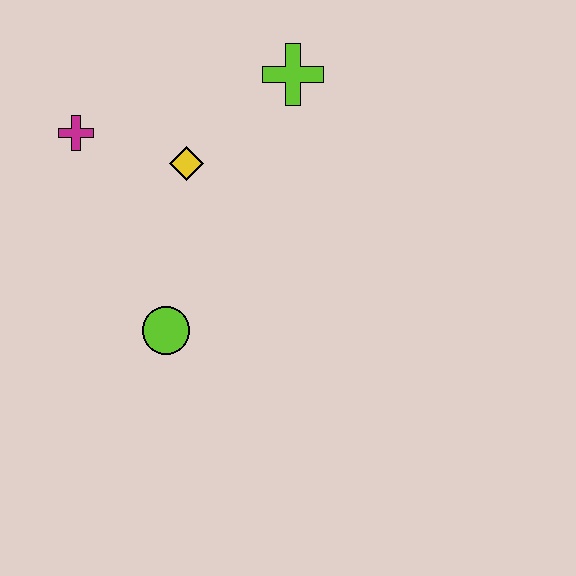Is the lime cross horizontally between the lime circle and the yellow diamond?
No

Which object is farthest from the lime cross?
The lime circle is farthest from the lime cross.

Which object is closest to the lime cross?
The yellow diamond is closest to the lime cross.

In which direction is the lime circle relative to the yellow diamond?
The lime circle is below the yellow diamond.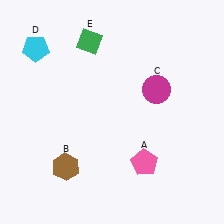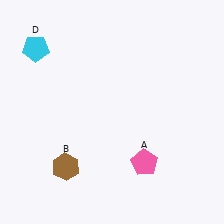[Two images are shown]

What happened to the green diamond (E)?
The green diamond (E) was removed in Image 2. It was in the top-left area of Image 1.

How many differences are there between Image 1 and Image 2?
There are 2 differences between the two images.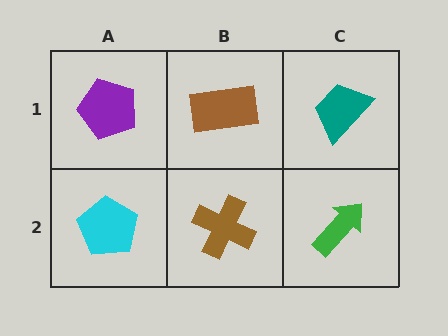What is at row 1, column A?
A purple pentagon.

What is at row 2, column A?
A cyan pentagon.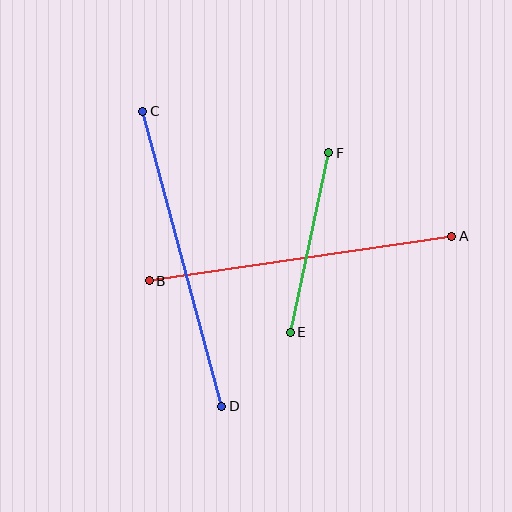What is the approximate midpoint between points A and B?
The midpoint is at approximately (301, 259) pixels.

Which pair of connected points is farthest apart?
Points A and B are farthest apart.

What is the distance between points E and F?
The distance is approximately 183 pixels.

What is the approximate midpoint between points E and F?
The midpoint is at approximately (309, 242) pixels.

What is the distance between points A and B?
The distance is approximately 306 pixels.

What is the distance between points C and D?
The distance is approximately 305 pixels.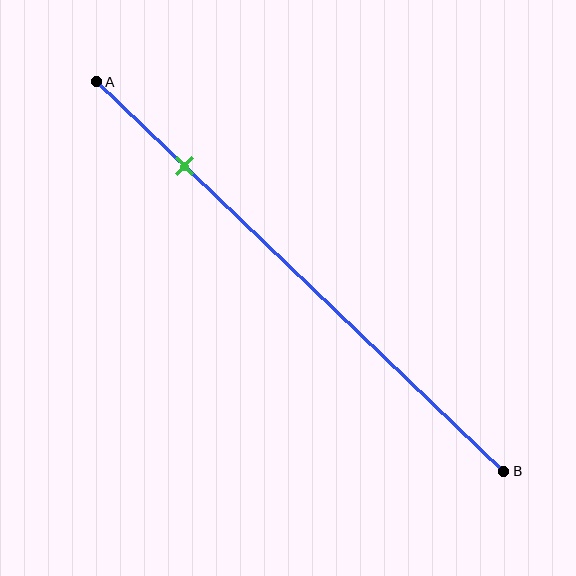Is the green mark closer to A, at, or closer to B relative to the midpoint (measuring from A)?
The green mark is closer to point A than the midpoint of segment AB.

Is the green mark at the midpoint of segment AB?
No, the mark is at about 20% from A, not at the 50% midpoint.